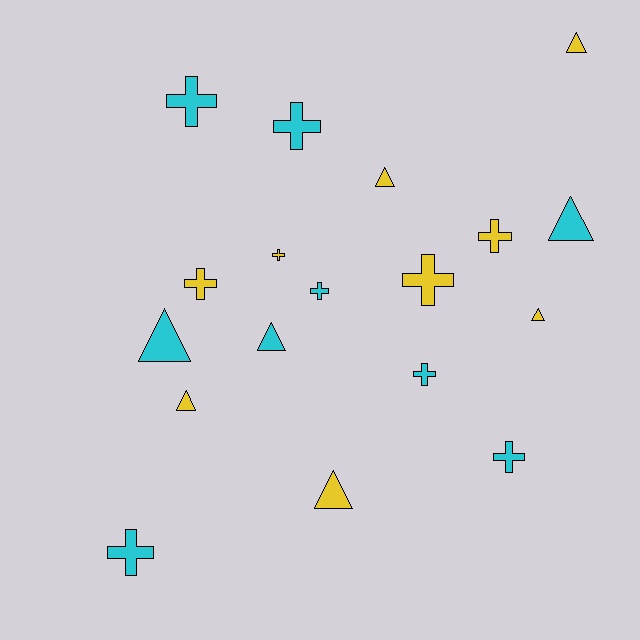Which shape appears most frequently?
Cross, with 10 objects.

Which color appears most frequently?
Cyan, with 9 objects.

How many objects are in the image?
There are 18 objects.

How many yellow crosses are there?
There are 4 yellow crosses.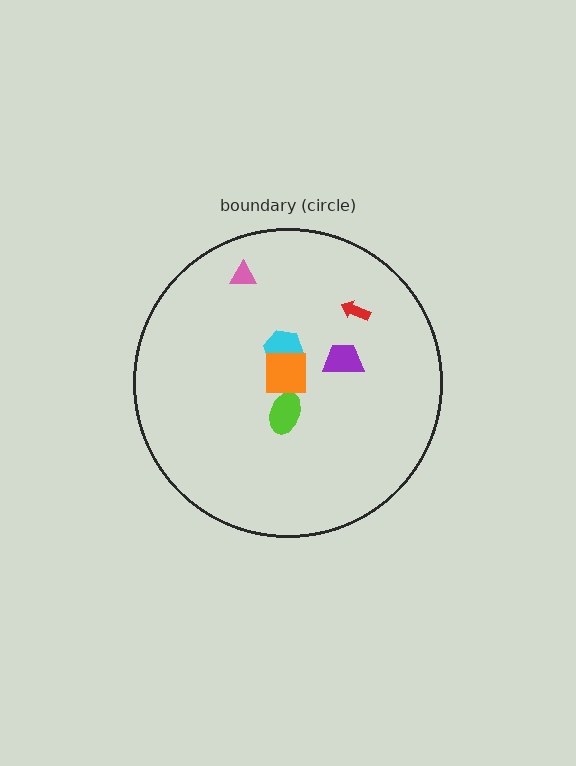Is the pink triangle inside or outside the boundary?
Inside.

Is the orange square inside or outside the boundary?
Inside.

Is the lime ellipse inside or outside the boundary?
Inside.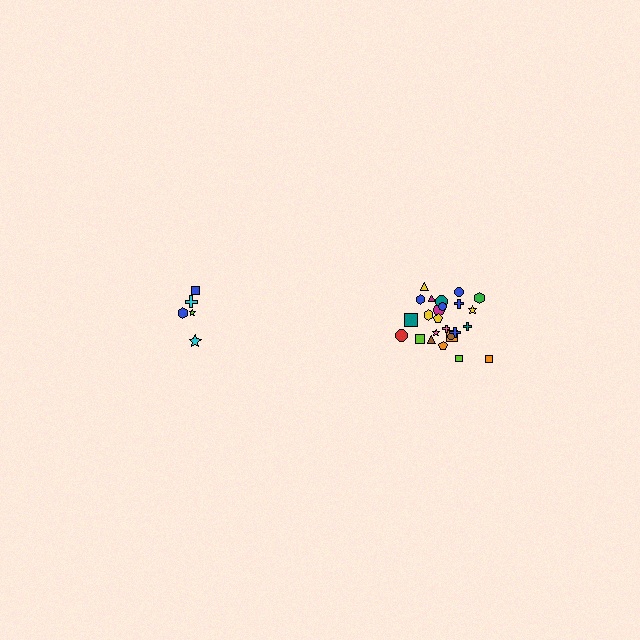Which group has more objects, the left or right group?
The right group.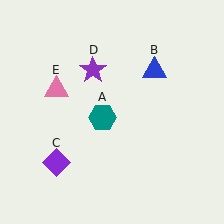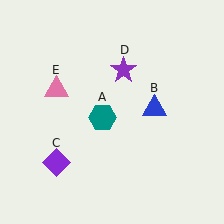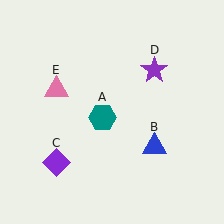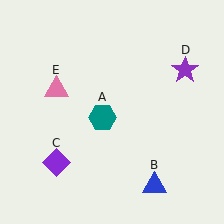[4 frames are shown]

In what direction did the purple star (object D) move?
The purple star (object D) moved right.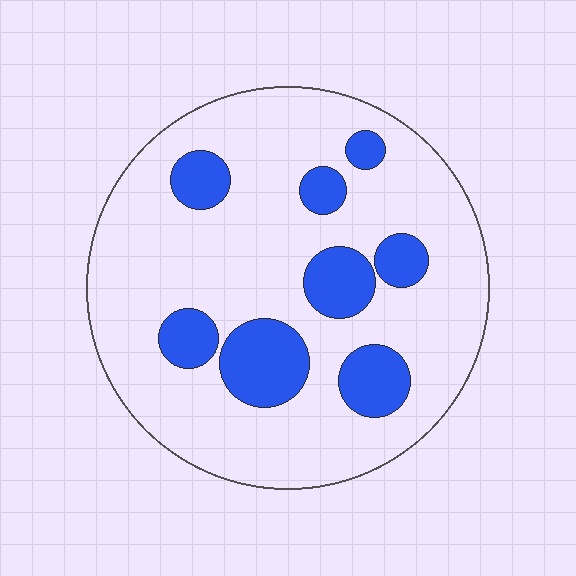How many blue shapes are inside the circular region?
8.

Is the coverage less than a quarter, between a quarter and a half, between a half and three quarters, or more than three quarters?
Less than a quarter.